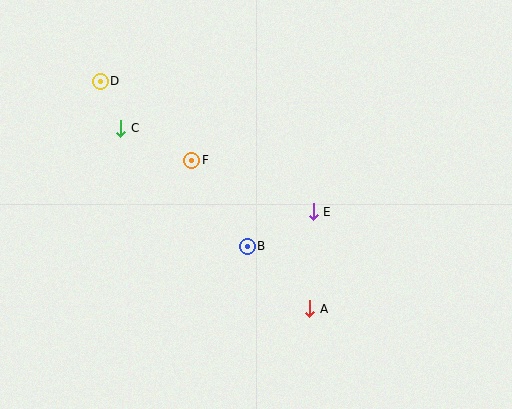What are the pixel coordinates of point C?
Point C is at (121, 128).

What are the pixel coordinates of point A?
Point A is at (310, 309).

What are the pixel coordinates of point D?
Point D is at (100, 81).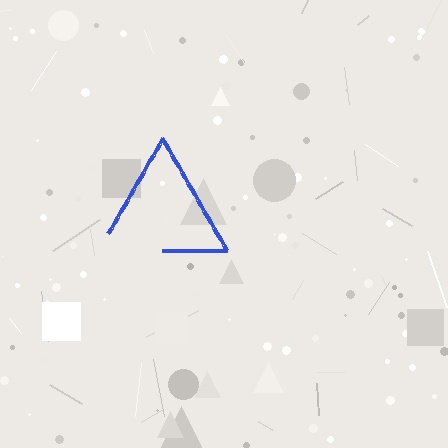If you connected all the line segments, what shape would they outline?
They would outline a triangle.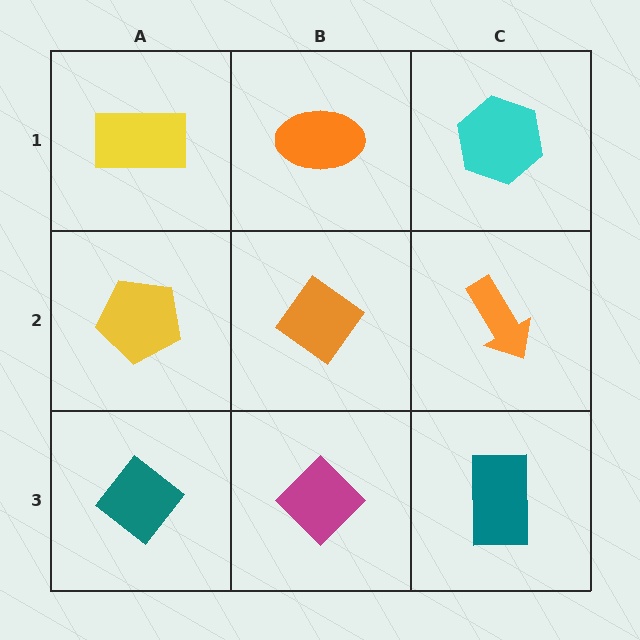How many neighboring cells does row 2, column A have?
3.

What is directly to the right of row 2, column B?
An orange arrow.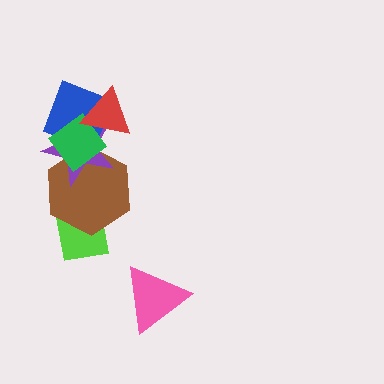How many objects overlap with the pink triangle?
0 objects overlap with the pink triangle.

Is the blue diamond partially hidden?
Yes, it is partially covered by another shape.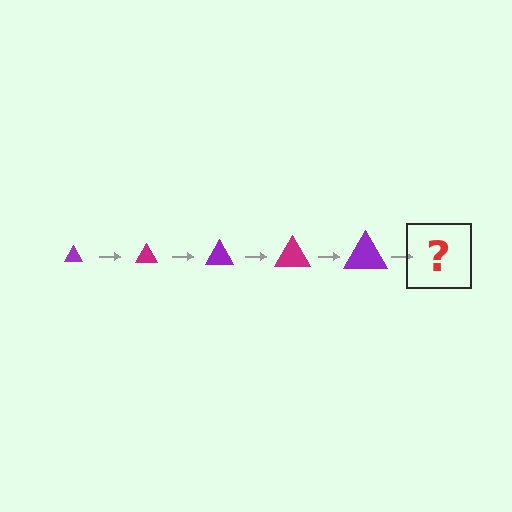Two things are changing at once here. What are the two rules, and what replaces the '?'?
The two rules are that the triangle grows larger each step and the color cycles through purple and magenta. The '?' should be a magenta triangle, larger than the previous one.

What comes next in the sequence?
The next element should be a magenta triangle, larger than the previous one.